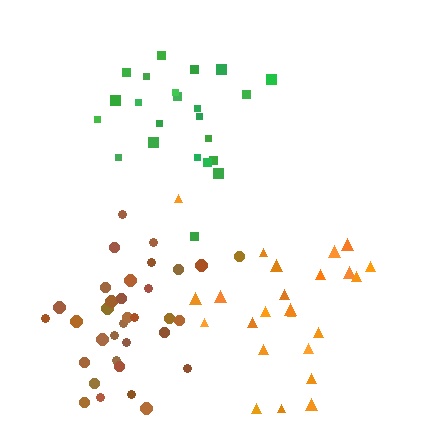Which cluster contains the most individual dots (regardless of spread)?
Brown (34).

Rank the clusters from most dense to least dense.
brown, green, orange.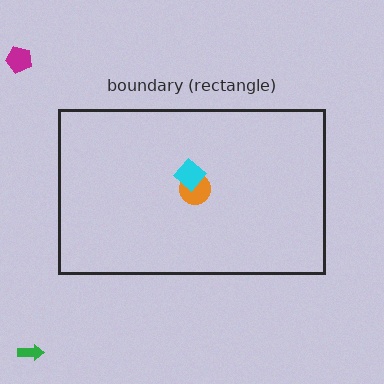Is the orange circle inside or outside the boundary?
Inside.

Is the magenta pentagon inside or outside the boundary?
Outside.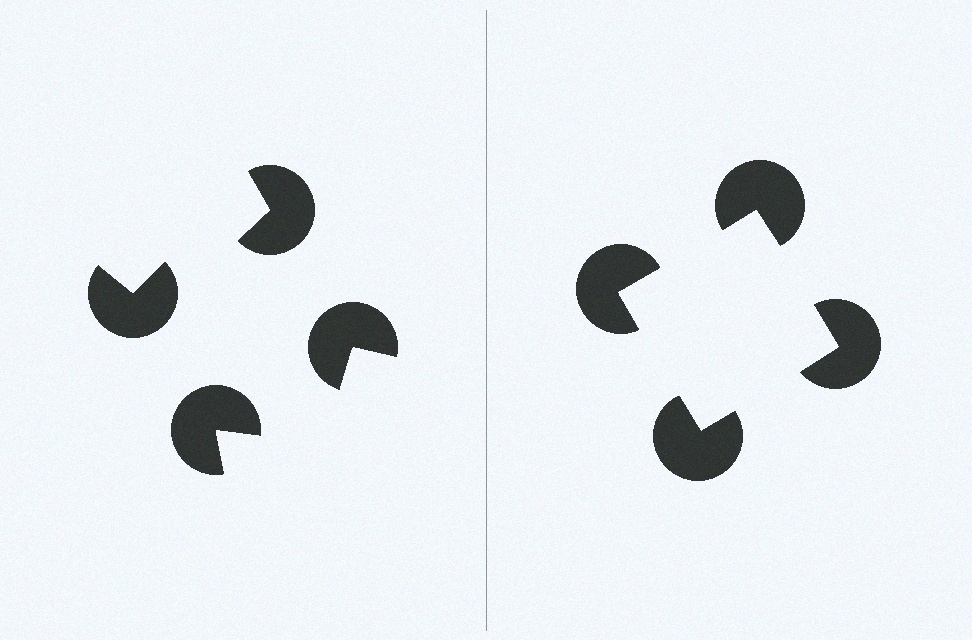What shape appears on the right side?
An illusory square.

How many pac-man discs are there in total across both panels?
8 — 4 on each side.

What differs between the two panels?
The pac-man discs are positioned identically on both sides; only the wedge orientations differ. On the right they align to a square; on the left they are misaligned.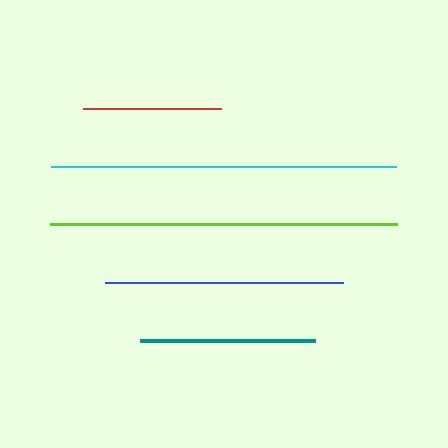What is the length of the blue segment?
The blue segment is approximately 238 pixels long.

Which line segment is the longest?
The lime line is the longest at approximately 348 pixels.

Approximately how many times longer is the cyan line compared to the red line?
The cyan line is approximately 2.5 times the length of the red line.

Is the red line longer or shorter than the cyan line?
The cyan line is longer than the red line.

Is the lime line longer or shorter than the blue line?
The lime line is longer than the blue line.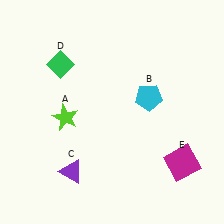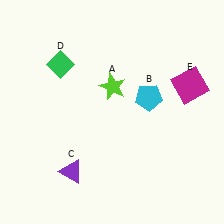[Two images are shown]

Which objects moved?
The objects that moved are: the lime star (A), the magenta square (E).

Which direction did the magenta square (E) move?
The magenta square (E) moved up.